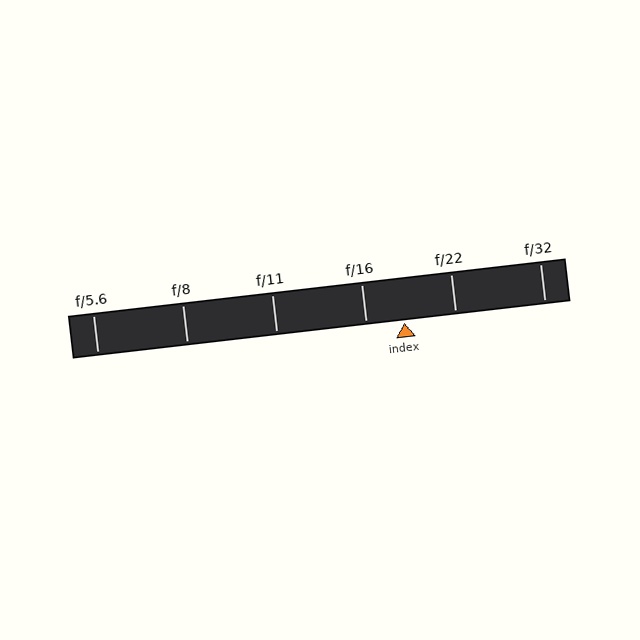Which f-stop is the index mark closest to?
The index mark is closest to f/16.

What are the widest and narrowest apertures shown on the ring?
The widest aperture shown is f/5.6 and the narrowest is f/32.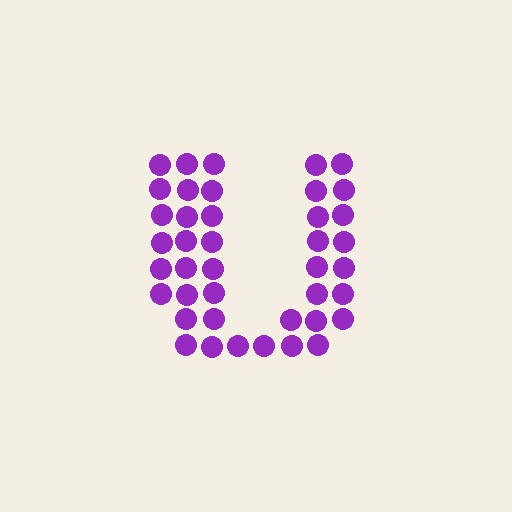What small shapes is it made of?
It is made of small circles.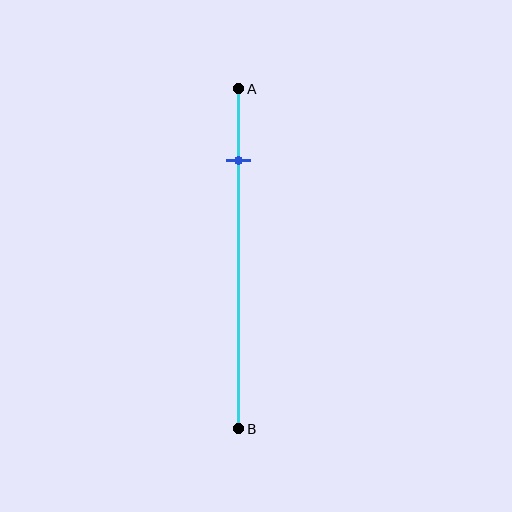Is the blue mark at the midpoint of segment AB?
No, the mark is at about 20% from A, not at the 50% midpoint.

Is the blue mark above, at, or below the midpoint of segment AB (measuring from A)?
The blue mark is above the midpoint of segment AB.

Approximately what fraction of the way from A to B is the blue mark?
The blue mark is approximately 20% of the way from A to B.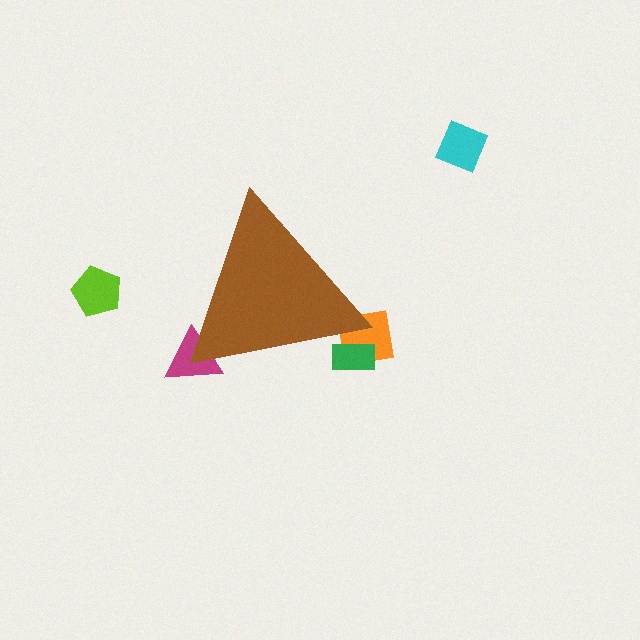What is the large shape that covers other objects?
A brown triangle.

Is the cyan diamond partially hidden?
No, the cyan diamond is fully visible.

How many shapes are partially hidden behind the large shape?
3 shapes are partially hidden.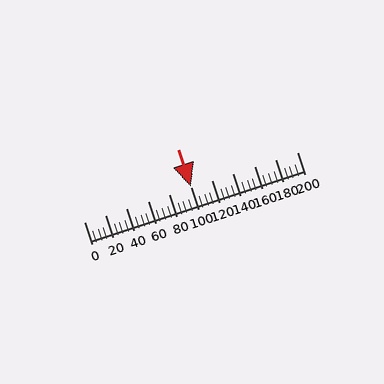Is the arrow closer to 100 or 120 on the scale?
The arrow is closer to 100.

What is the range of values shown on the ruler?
The ruler shows values from 0 to 200.